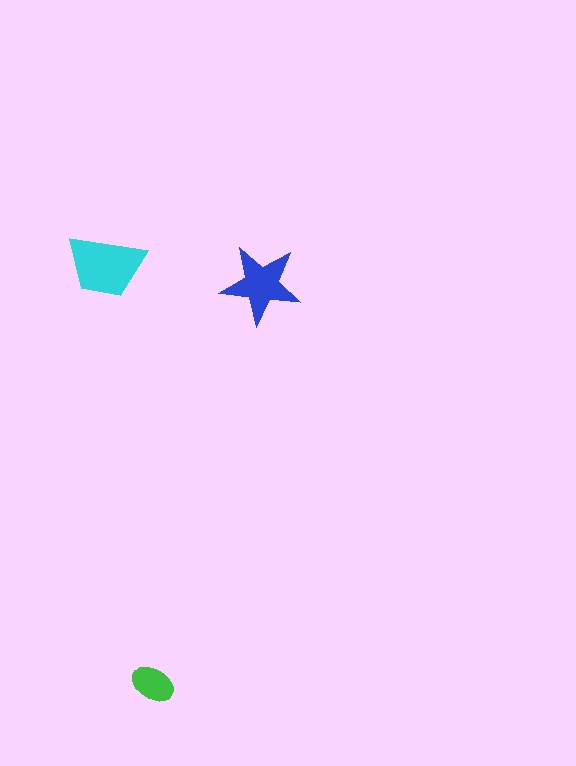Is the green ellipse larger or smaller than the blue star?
Smaller.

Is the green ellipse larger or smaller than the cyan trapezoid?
Smaller.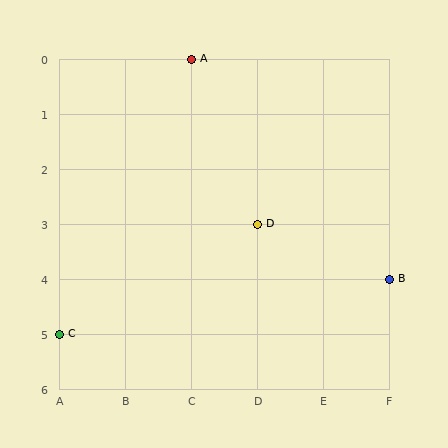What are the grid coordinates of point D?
Point D is at grid coordinates (D, 3).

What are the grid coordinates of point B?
Point B is at grid coordinates (F, 4).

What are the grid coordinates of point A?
Point A is at grid coordinates (C, 0).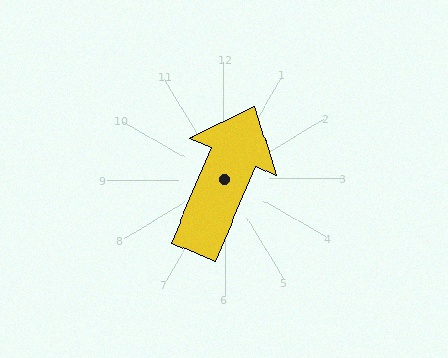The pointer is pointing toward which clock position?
Roughly 1 o'clock.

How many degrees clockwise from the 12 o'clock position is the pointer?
Approximately 23 degrees.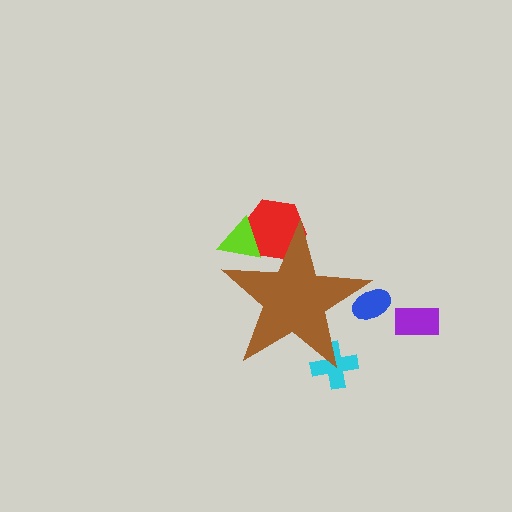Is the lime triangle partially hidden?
Yes, the lime triangle is partially hidden behind the brown star.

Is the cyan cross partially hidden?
Yes, the cyan cross is partially hidden behind the brown star.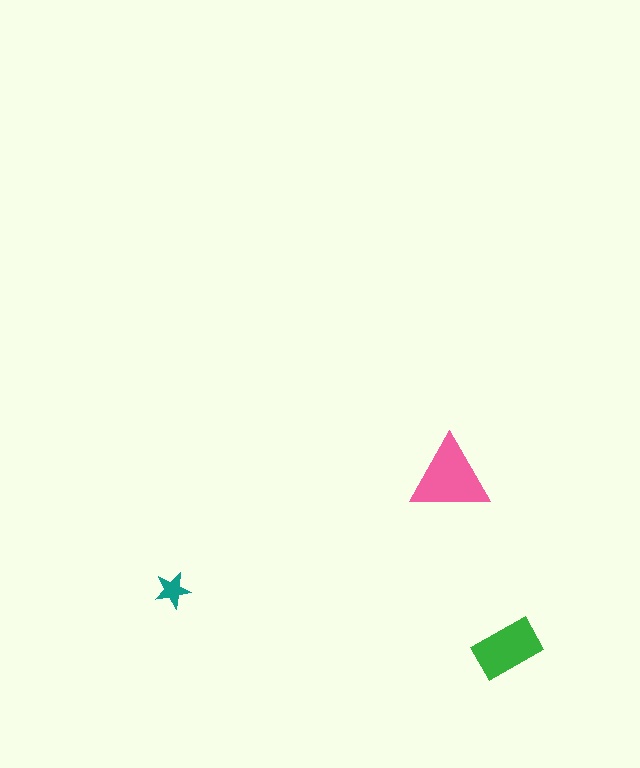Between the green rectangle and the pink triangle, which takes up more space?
The pink triangle.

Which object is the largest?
The pink triangle.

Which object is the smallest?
The teal star.